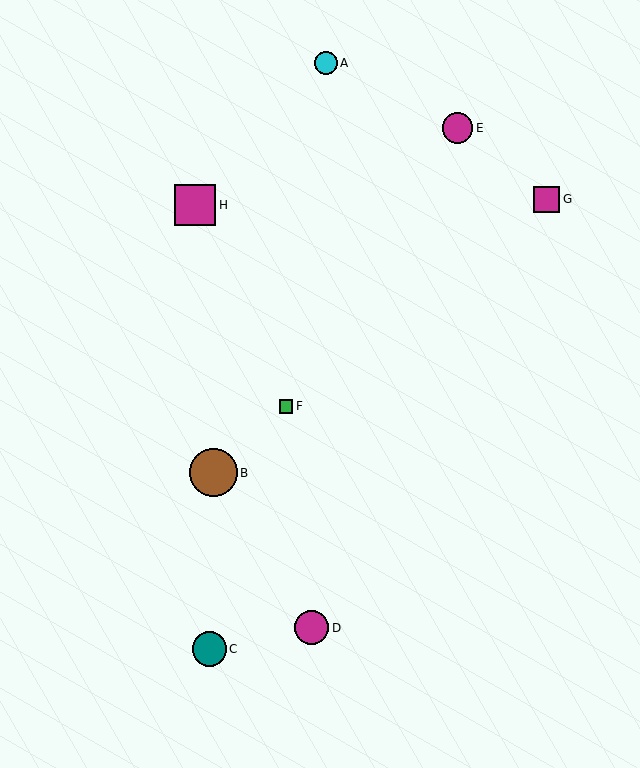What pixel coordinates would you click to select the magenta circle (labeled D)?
Click at (312, 628) to select the magenta circle D.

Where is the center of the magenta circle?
The center of the magenta circle is at (312, 628).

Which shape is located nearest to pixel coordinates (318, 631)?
The magenta circle (labeled D) at (312, 628) is nearest to that location.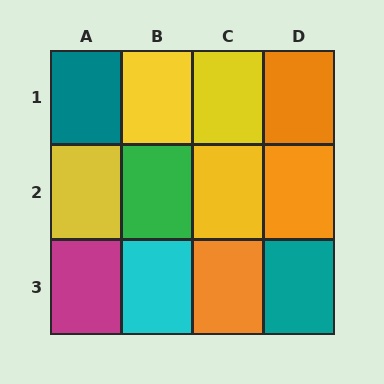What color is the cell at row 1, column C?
Yellow.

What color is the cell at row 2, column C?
Yellow.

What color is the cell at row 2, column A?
Yellow.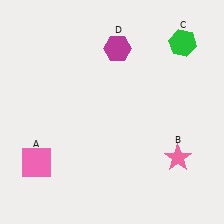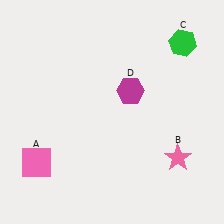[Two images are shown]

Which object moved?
The magenta hexagon (D) moved down.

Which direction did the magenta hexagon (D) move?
The magenta hexagon (D) moved down.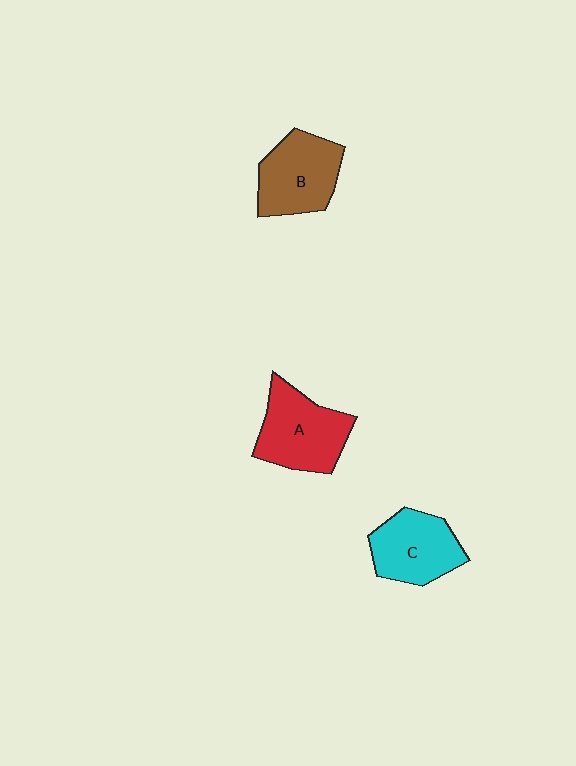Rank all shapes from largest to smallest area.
From largest to smallest: A (red), B (brown), C (cyan).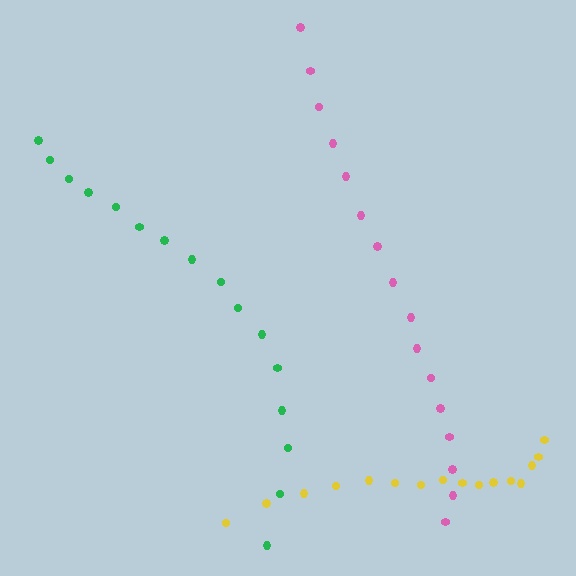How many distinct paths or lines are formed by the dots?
There are 3 distinct paths.